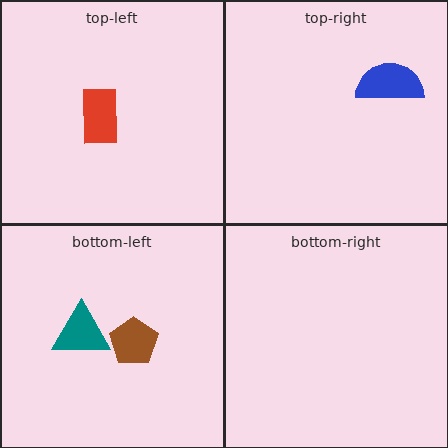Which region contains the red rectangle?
The top-left region.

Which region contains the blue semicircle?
The top-right region.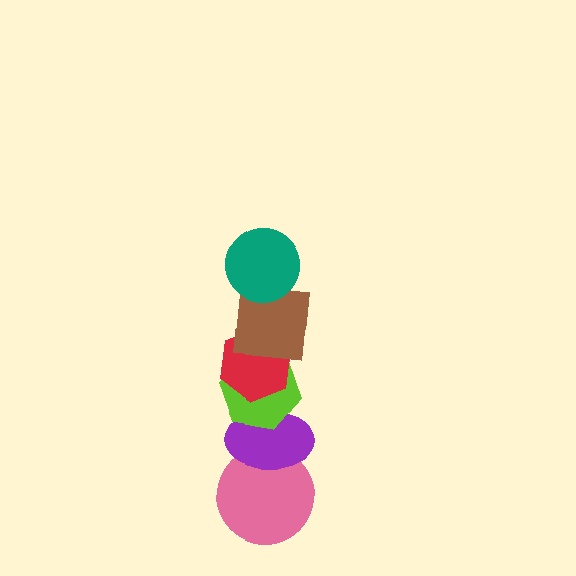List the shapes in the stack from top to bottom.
From top to bottom: the teal circle, the brown square, the red hexagon, the lime hexagon, the purple ellipse, the pink circle.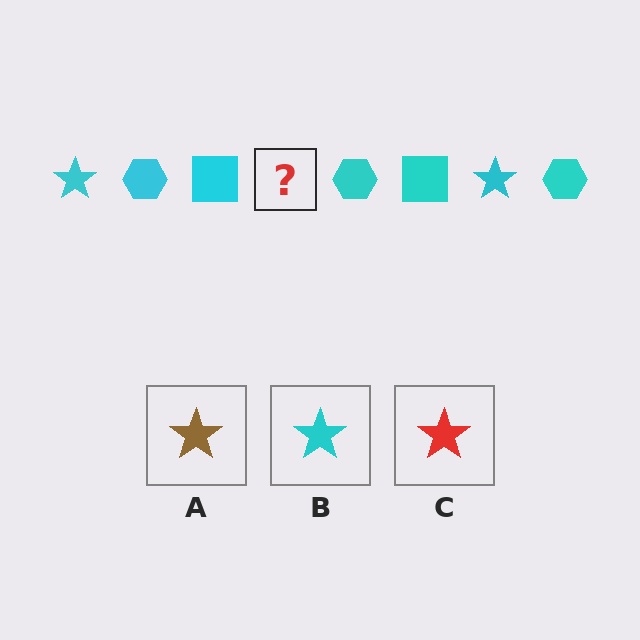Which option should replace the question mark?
Option B.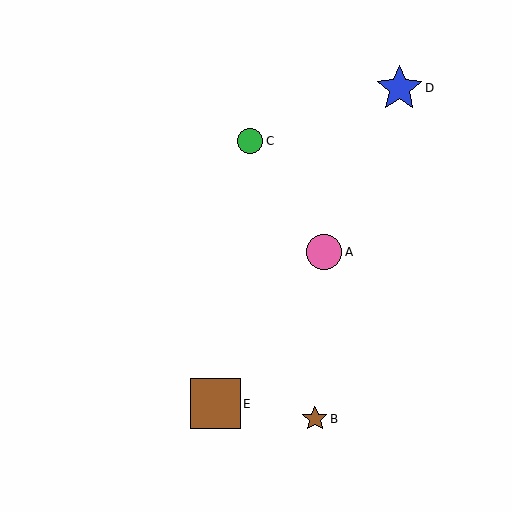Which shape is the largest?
The brown square (labeled E) is the largest.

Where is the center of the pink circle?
The center of the pink circle is at (324, 252).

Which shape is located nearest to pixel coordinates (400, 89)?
The blue star (labeled D) at (399, 88) is nearest to that location.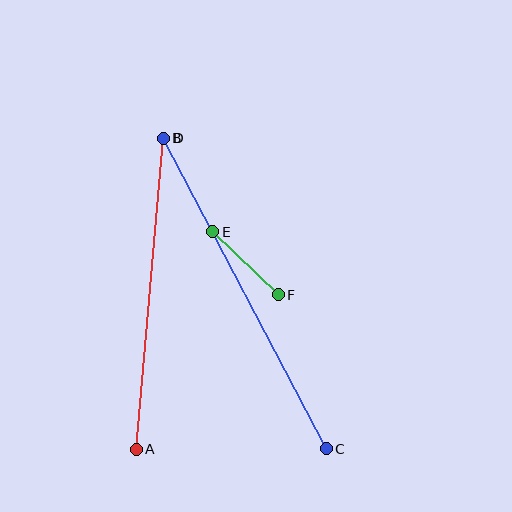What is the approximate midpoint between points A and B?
The midpoint is at approximately (150, 294) pixels.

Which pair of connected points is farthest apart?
Points C and D are farthest apart.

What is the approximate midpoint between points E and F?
The midpoint is at approximately (246, 263) pixels.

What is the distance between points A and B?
The distance is approximately 312 pixels.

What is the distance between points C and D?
The distance is approximately 350 pixels.